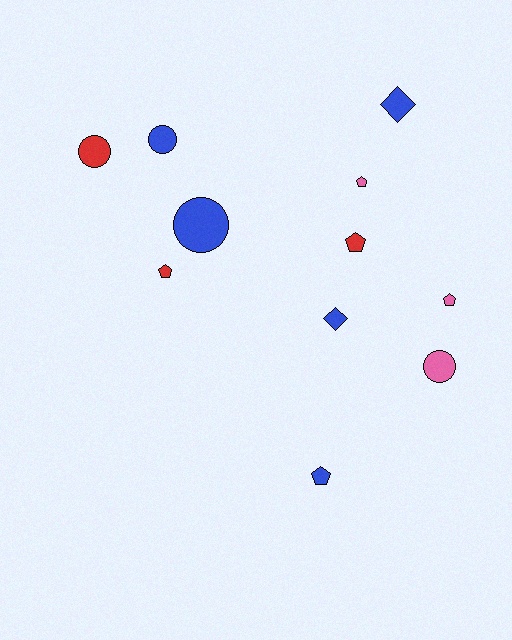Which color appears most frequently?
Blue, with 5 objects.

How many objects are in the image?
There are 11 objects.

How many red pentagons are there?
There are 2 red pentagons.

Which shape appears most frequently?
Pentagon, with 5 objects.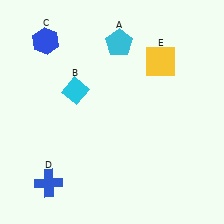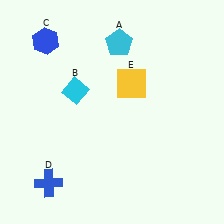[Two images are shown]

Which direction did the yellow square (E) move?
The yellow square (E) moved left.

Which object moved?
The yellow square (E) moved left.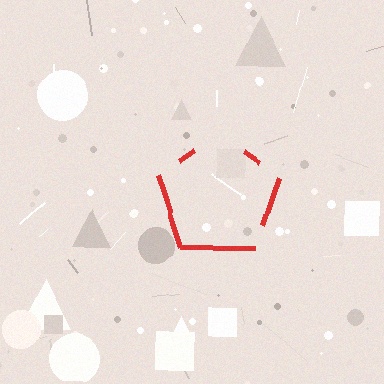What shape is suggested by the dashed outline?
The dashed outline suggests a pentagon.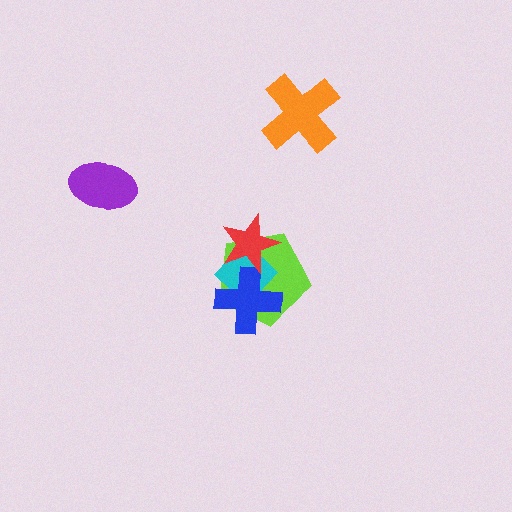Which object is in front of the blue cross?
The red star is in front of the blue cross.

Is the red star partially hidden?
No, no other shape covers it.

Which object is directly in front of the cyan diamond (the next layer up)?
The blue cross is directly in front of the cyan diamond.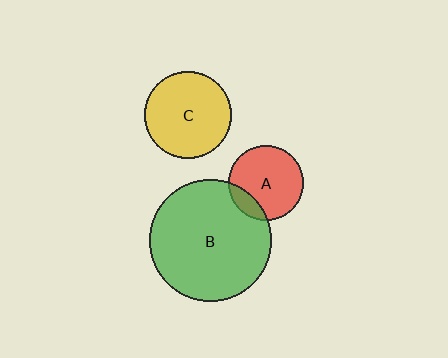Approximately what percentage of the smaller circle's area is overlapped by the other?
Approximately 15%.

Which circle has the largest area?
Circle B (green).